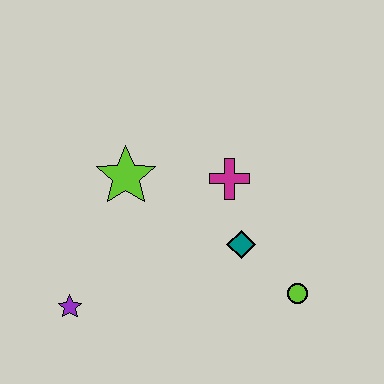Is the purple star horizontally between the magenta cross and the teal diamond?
No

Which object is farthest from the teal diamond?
The purple star is farthest from the teal diamond.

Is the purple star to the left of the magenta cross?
Yes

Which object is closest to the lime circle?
The teal diamond is closest to the lime circle.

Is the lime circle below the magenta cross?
Yes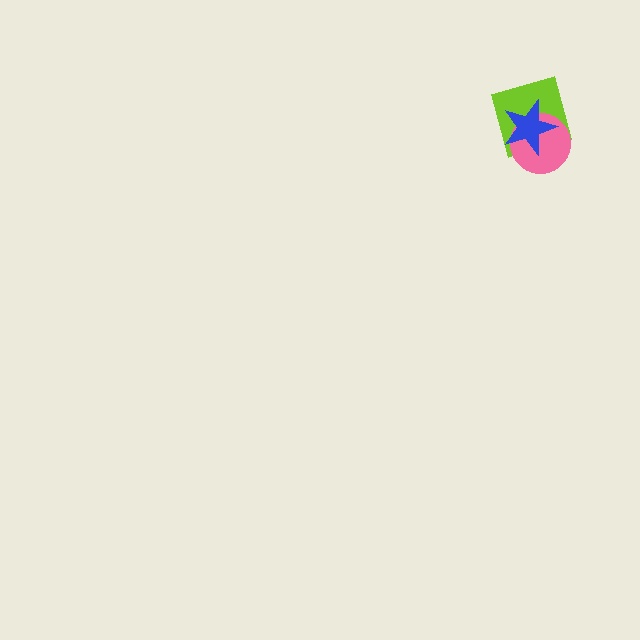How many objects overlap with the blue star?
2 objects overlap with the blue star.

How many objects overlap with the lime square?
2 objects overlap with the lime square.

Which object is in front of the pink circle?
The blue star is in front of the pink circle.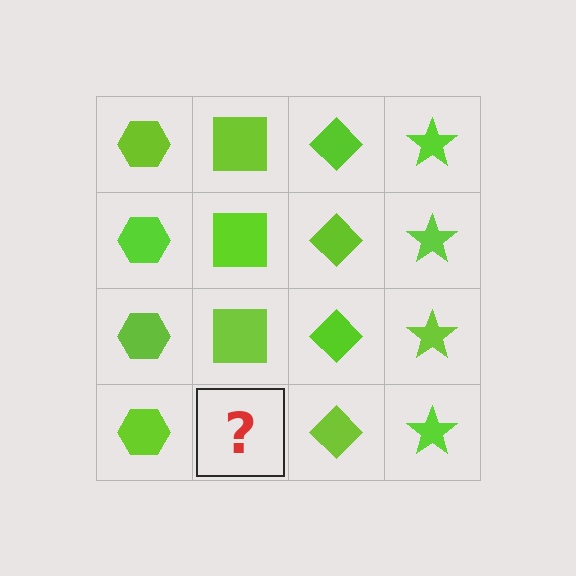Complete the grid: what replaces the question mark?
The question mark should be replaced with a lime square.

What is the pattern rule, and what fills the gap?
The rule is that each column has a consistent shape. The gap should be filled with a lime square.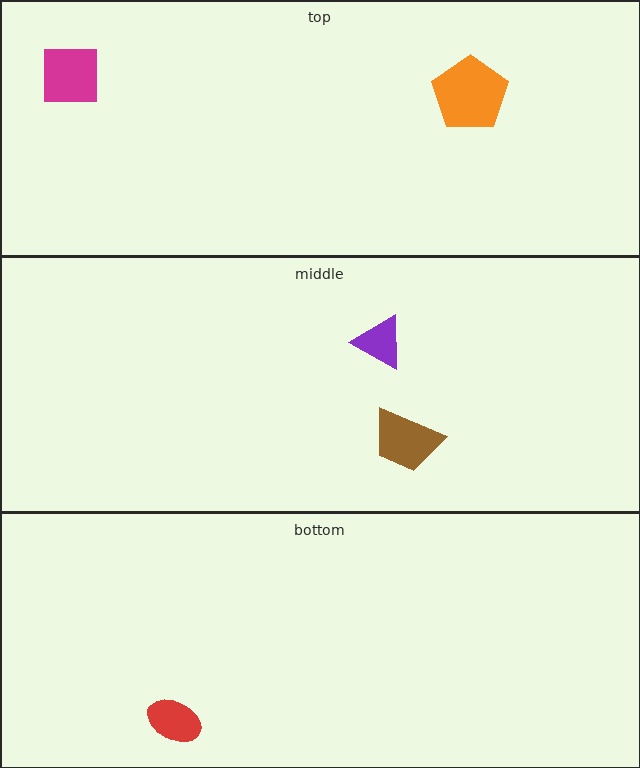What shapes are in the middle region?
The brown trapezoid, the purple triangle.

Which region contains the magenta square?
The top region.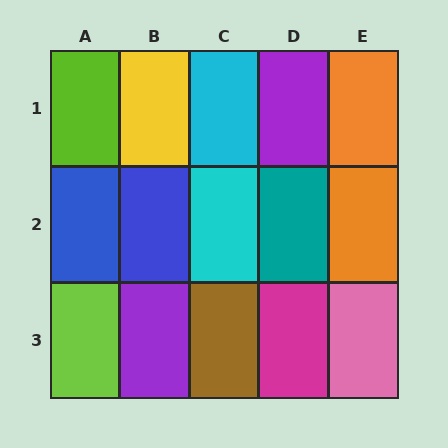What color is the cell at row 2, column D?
Teal.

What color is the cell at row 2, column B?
Blue.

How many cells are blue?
2 cells are blue.